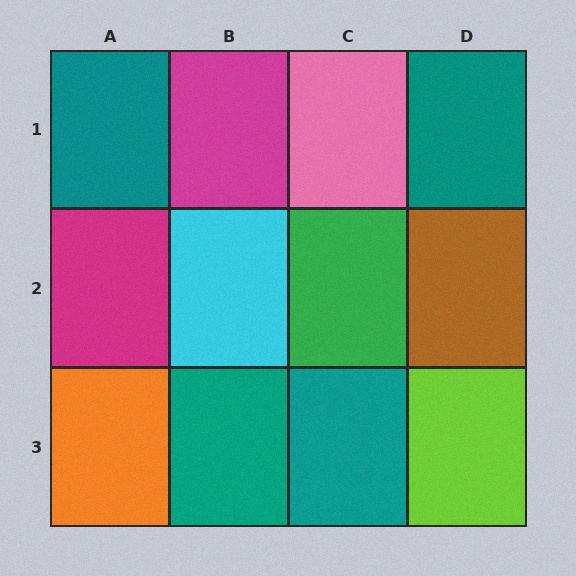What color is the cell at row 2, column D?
Brown.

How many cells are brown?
1 cell is brown.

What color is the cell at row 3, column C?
Teal.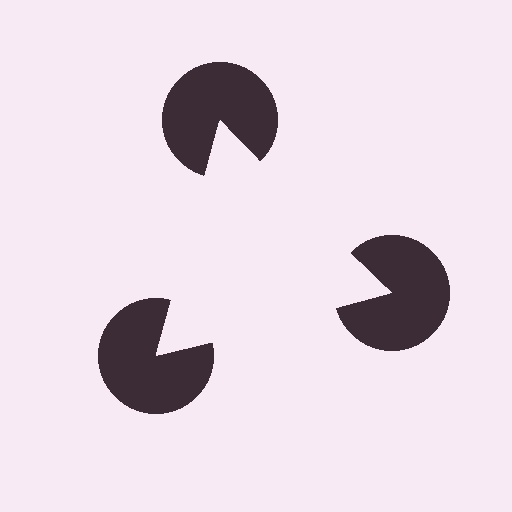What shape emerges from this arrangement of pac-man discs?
An illusory triangle — its edges are inferred from the aligned wedge cuts in the pac-man discs, not physically drawn.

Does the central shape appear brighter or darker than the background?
It typically appears slightly brighter than the background, even though no actual brightness change is drawn.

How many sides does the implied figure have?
3 sides.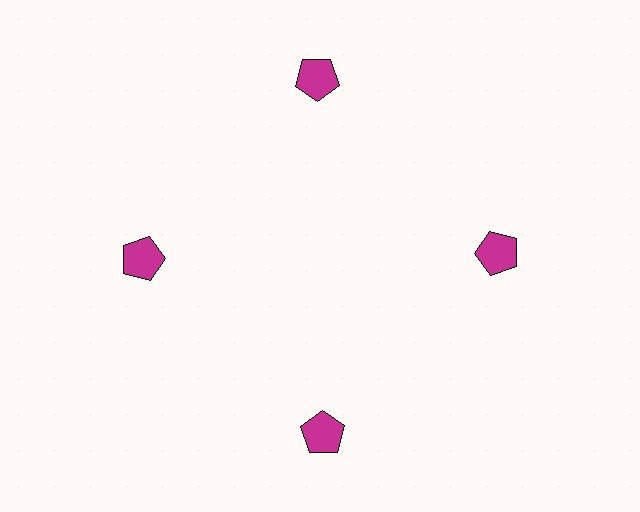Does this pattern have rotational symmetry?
Yes, this pattern has 4-fold rotational symmetry. It looks the same after rotating 90 degrees around the center.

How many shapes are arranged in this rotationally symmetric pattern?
There are 4 shapes, arranged in 4 groups of 1.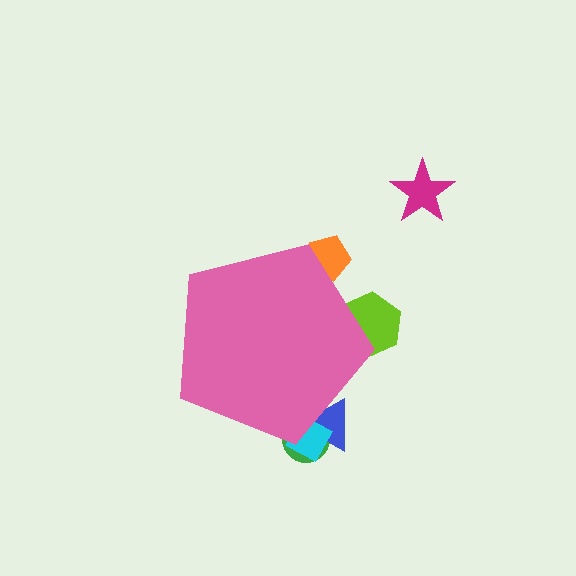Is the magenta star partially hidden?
No, the magenta star is fully visible.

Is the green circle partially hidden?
Yes, the green circle is partially hidden behind the pink pentagon.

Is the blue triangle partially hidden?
Yes, the blue triangle is partially hidden behind the pink pentagon.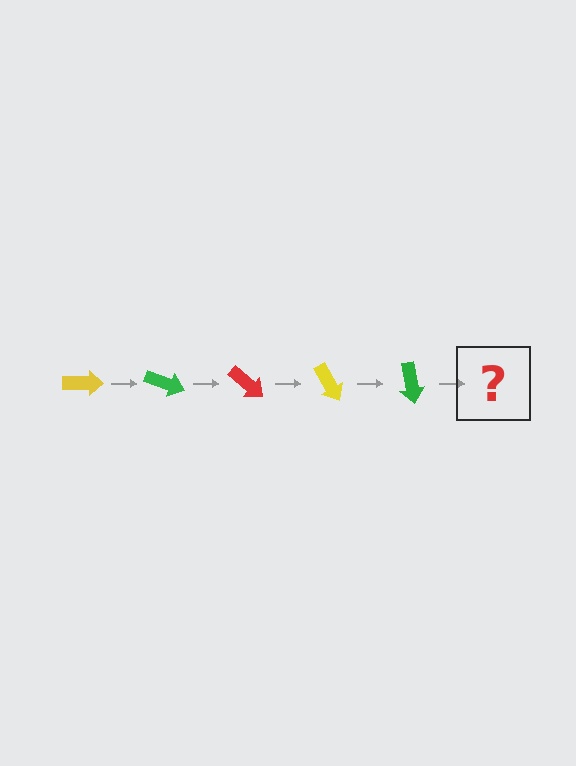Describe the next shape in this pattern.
It should be a red arrow, rotated 100 degrees from the start.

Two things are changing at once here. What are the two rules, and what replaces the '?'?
The two rules are that it rotates 20 degrees each step and the color cycles through yellow, green, and red. The '?' should be a red arrow, rotated 100 degrees from the start.